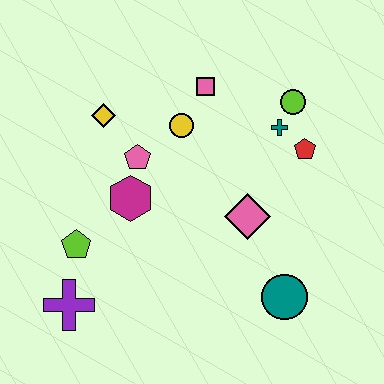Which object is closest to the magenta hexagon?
The pink pentagon is closest to the magenta hexagon.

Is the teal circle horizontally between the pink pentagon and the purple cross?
No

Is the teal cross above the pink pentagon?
Yes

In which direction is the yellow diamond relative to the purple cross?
The yellow diamond is above the purple cross.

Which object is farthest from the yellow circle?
The purple cross is farthest from the yellow circle.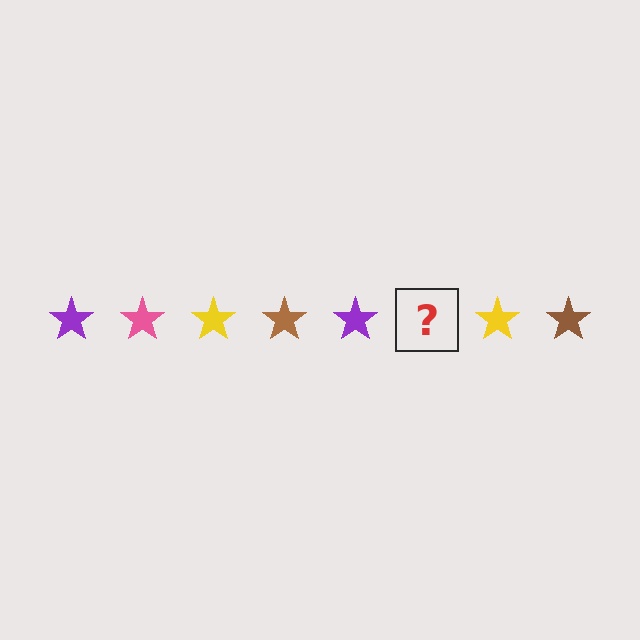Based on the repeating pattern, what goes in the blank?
The blank should be a pink star.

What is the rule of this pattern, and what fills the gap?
The rule is that the pattern cycles through purple, pink, yellow, brown stars. The gap should be filled with a pink star.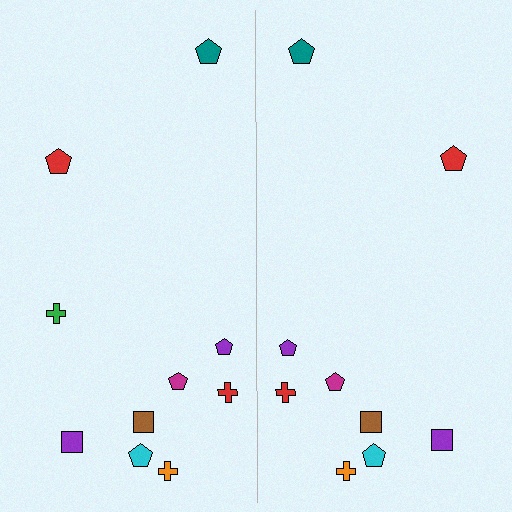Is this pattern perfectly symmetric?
No, the pattern is not perfectly symmetric. A green cross is missing from the right side.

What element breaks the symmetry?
A green cross is missing from the right side.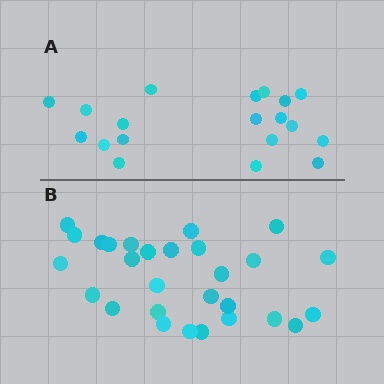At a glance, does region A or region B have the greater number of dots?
Region B (the bottom region) has more dots.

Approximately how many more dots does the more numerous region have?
Region B has roughly 8 or so more dots than region A.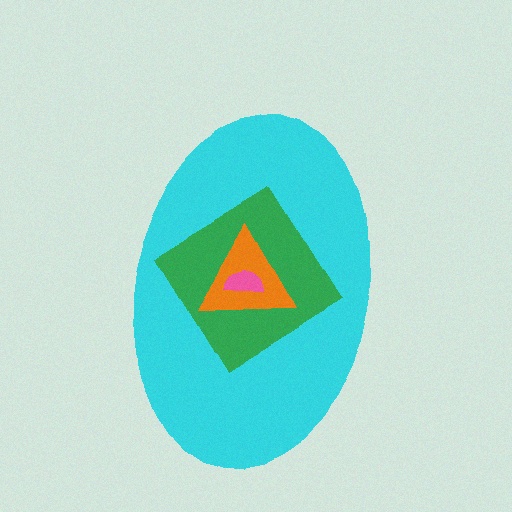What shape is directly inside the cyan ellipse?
The green diamond.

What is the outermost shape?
The cyan ellipse.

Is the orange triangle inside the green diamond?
Yes.